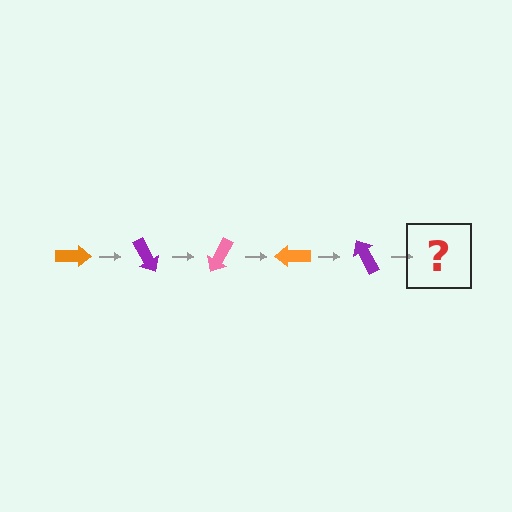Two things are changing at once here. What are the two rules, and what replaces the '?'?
The two rules are that it rotates 60 degrees each step and the color cycles through orange, purple, and pink. The '?' should be a pink arrow, rotated 300 degrees from the start.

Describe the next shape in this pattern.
It should be a pink arrow, rotated 300 degrees from the start.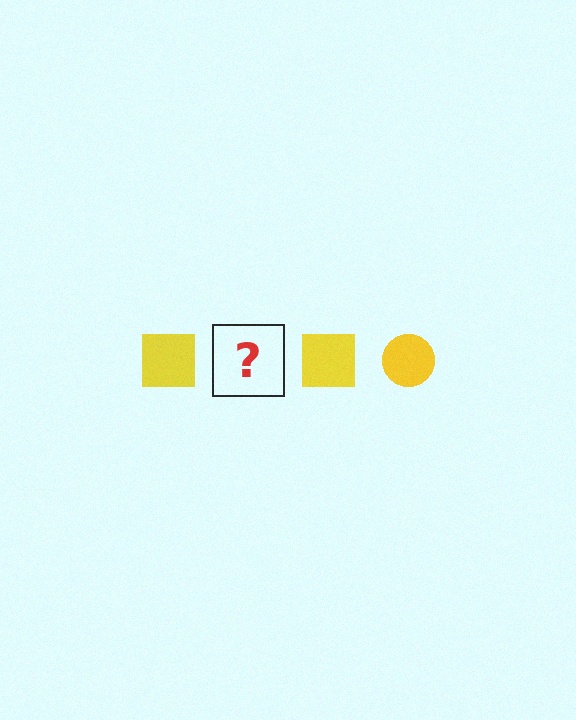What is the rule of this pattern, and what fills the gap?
The rule is that the pattern cycles through square, circle shapes in yellow. The gap should be filled with a yellow circle.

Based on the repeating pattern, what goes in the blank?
The blank should be a yellow circle.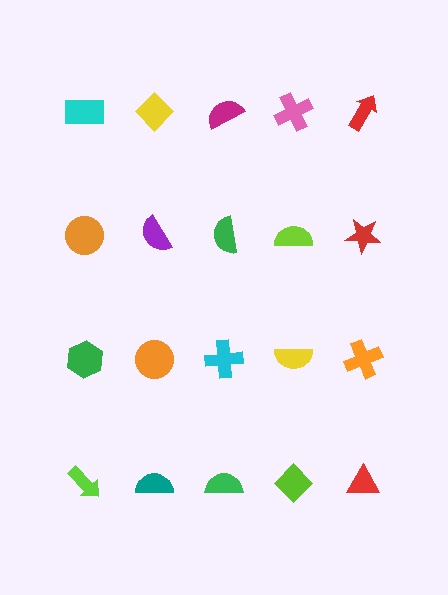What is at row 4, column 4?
A lime diamond.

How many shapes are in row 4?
5 shapes.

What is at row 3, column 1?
A green hexagon.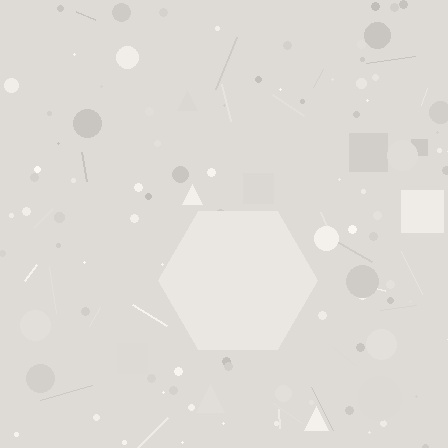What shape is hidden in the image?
A hexagon is hidden in the image.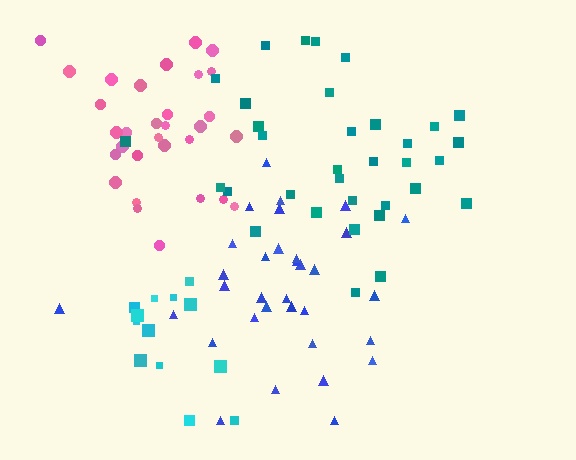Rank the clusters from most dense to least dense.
pink, blue, teal, cyan.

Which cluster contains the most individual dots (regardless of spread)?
Teal (34).